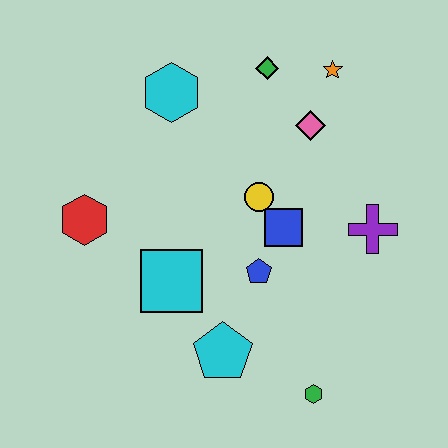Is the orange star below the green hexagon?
No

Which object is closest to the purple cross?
The blue square is closest to the purple cross.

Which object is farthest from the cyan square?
The orange star is farthest from the cyan square.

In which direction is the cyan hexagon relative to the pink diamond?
The cyan hexagon is to the left of the pink diamond.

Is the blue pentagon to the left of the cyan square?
No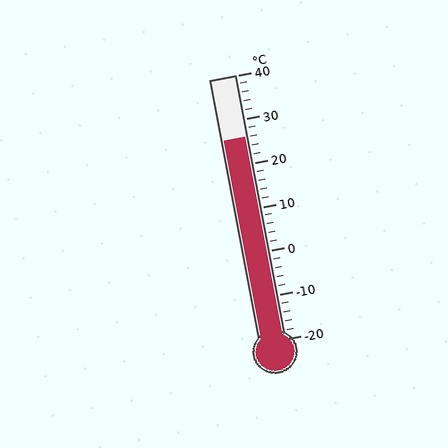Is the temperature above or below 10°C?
The temperature is above 10°C.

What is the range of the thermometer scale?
The thermometer scale ranges from -20°C to 40°C.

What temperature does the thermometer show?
The thermometer shows approximately 26°C.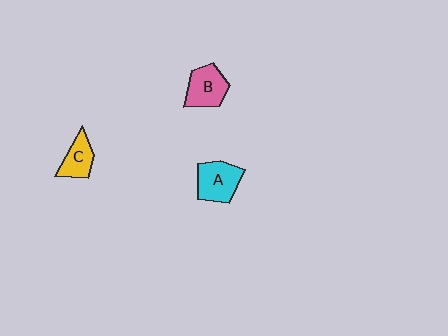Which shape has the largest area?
Shape A (cyan).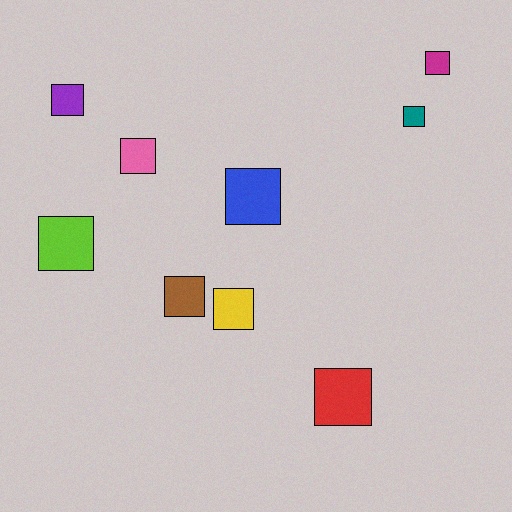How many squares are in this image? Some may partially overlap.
There are 9 squares.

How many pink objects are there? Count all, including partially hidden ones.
There is 1 pink object.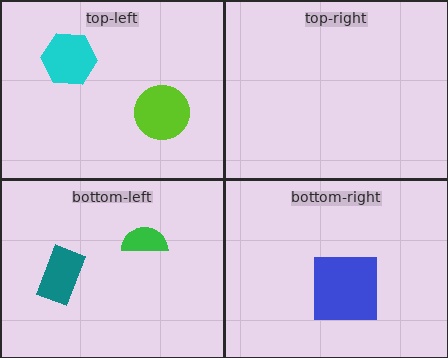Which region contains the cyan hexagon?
The top-left region.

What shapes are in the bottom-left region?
The green semicircle, the teal rectangle.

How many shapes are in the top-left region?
2.